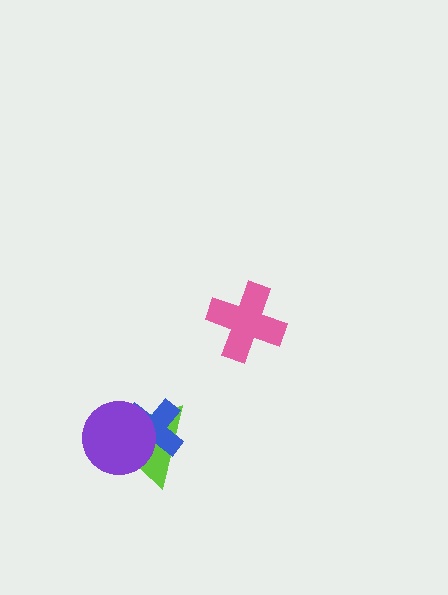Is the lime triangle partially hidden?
Yes, it is partially covered by another shape.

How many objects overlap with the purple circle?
2 objects overlap with the purple circle.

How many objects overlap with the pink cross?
0 objects overlap with the pink cross.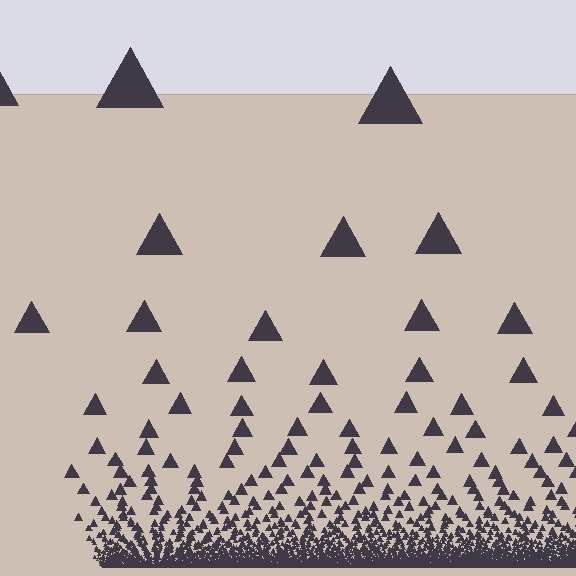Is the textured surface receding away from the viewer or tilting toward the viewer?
The surface appears to tilt toward the viewer. Texture elements get larger and sparser toward the top.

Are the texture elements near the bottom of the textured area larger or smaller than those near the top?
Smaller. The gradient is inverted — elements near the bottom are smaller and denser.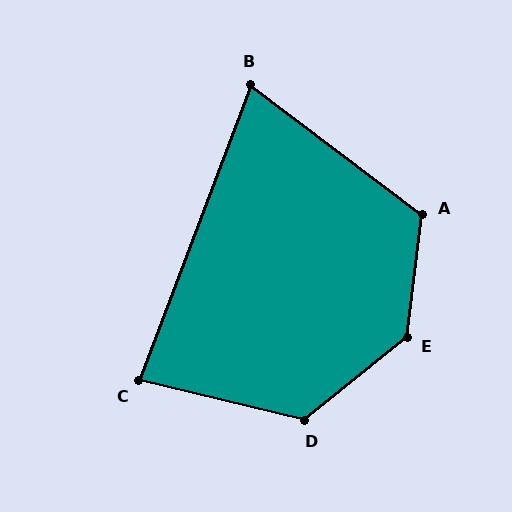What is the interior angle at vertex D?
Approximately 127 degrees (obtuse).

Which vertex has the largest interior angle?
E, at approximately 136 degrees.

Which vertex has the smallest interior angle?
B, at approximately 74 degrees.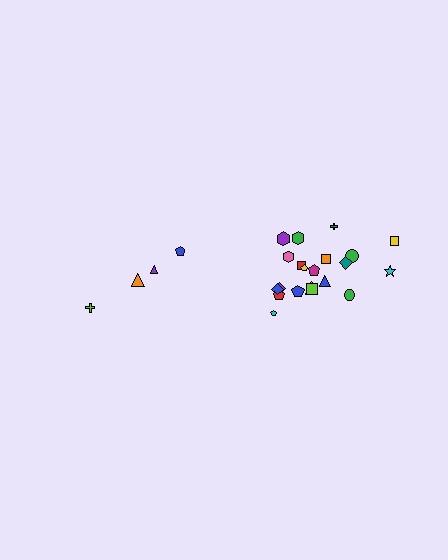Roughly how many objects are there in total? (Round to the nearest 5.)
Roughly 25 objects in total.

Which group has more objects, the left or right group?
The right group.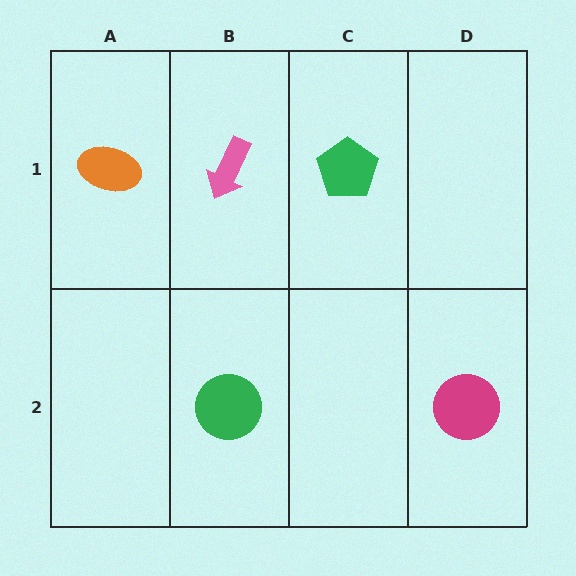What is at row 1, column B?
A pink arrow.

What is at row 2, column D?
A magenta circle.